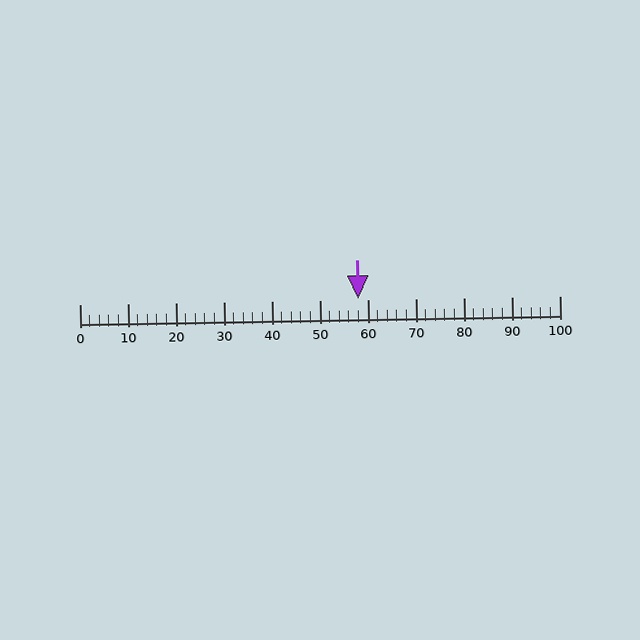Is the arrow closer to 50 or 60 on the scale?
The arrow is closer to 60.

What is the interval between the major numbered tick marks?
The major tick marks are spaced 10 units apart.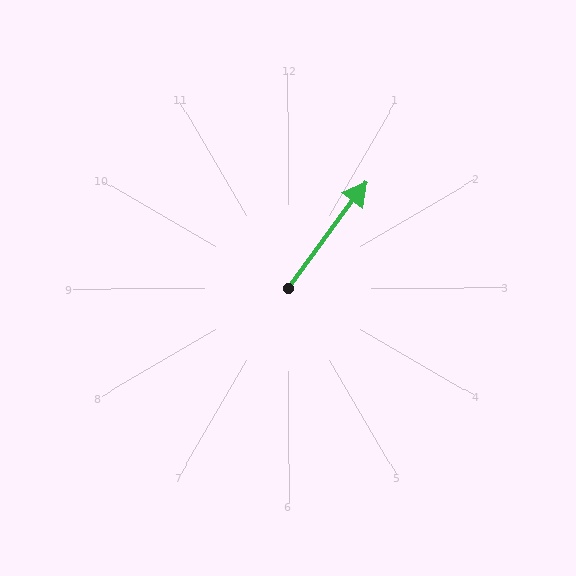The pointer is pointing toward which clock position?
Roughly 1 o'clock.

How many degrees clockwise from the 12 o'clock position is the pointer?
Approximately 36 degrees.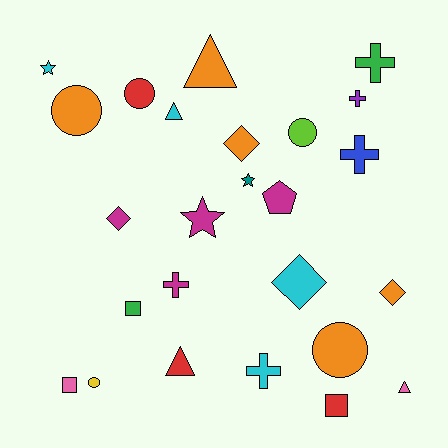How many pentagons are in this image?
There is 1 pentagon.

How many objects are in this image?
There are 25 objects.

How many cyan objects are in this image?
There are 4 cyan objects.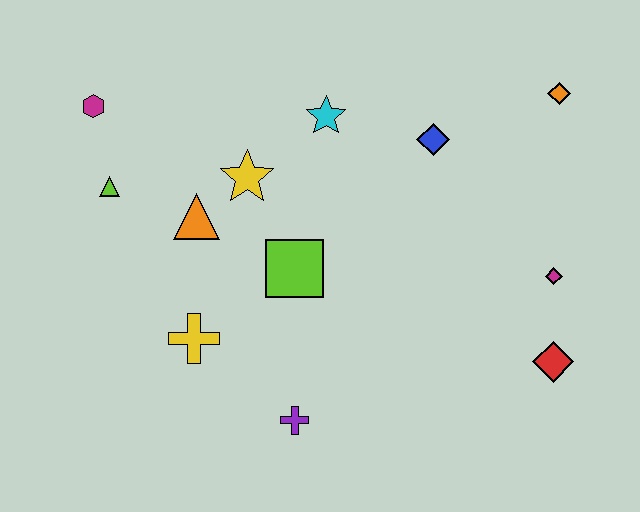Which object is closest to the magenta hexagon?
The lime triangle is closest to the magenta hexagon.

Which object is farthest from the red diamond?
The magenta hexagon is farthest from the red diamond.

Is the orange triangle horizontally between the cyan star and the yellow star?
No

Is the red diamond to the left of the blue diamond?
No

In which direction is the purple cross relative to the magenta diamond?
The purple cross is to the left of the magenta diamond.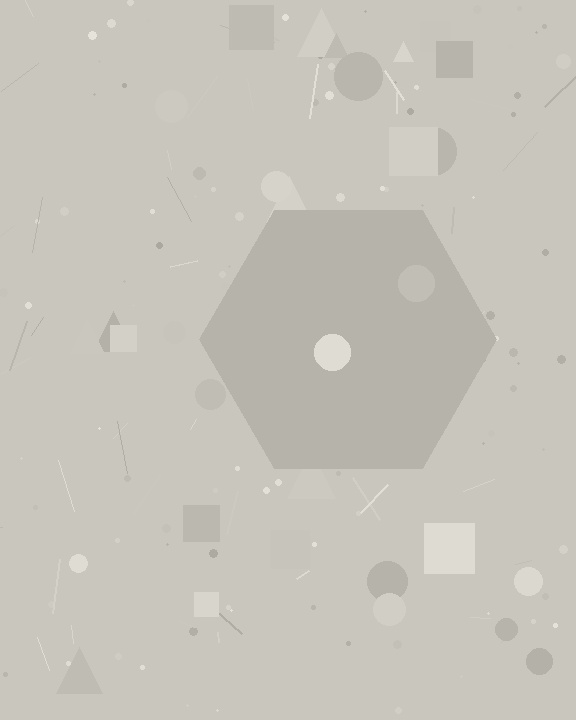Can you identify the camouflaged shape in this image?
The camouflaged shape is a hexagon.